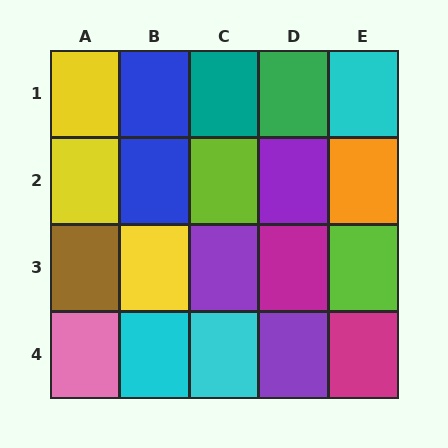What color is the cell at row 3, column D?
Magenta.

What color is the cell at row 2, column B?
Blue.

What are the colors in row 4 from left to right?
Pink, cyan, cyan, purple, magenta.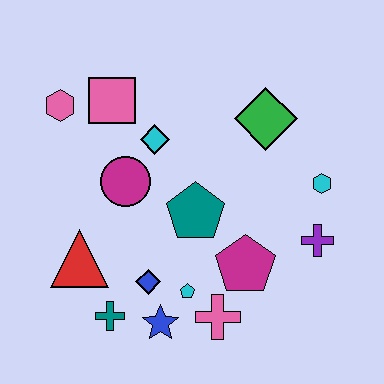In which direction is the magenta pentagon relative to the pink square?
The magenta pentagon is below the pink square.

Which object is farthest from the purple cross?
The pink hexagon is farthest from the purple cross.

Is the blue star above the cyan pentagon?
No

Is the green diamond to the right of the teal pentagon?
Yes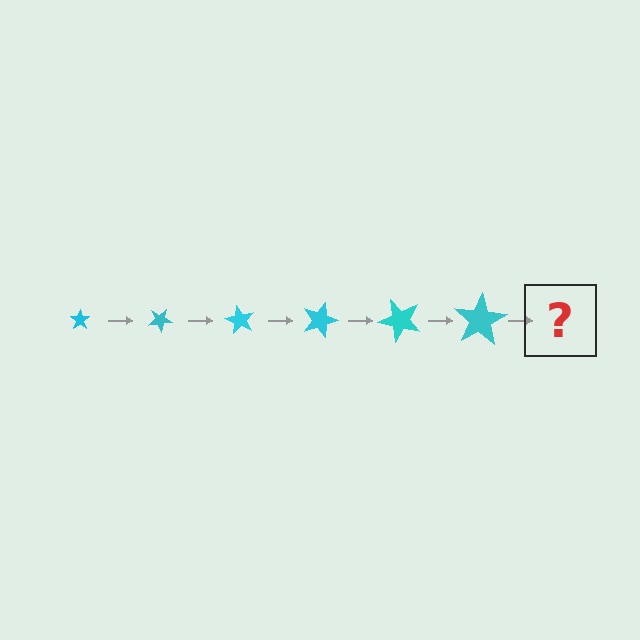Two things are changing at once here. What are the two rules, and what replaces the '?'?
The two rules are that the star grows larger each step and it rotates 30 degrees each step. The '?' should be a star, larger than the previous one and rotated 180 degrees from the start.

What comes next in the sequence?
The next element should be a star, larger than the previous one and rotated 180 degrees from the start.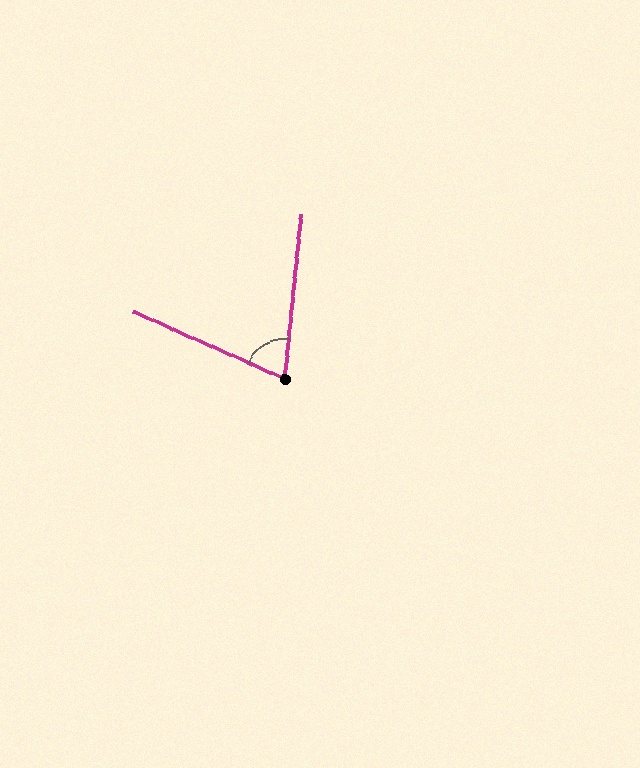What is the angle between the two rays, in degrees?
Approximately 72 degrees.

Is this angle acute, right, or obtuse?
It is acute.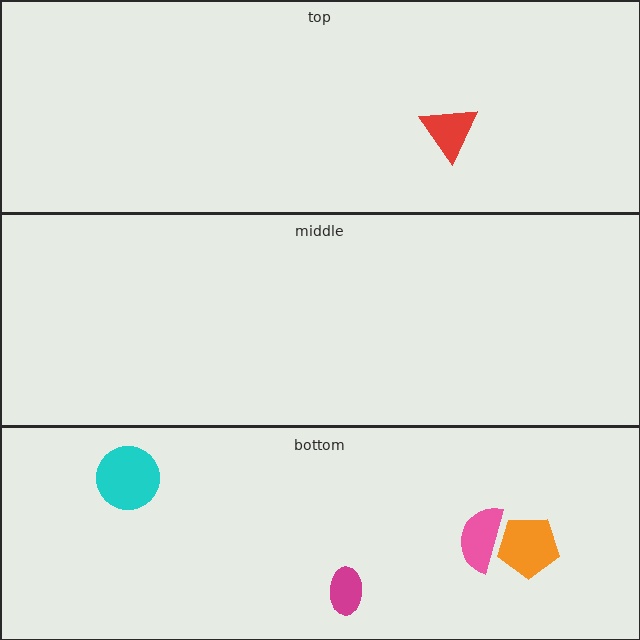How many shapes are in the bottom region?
4.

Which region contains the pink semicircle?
The bottom region.